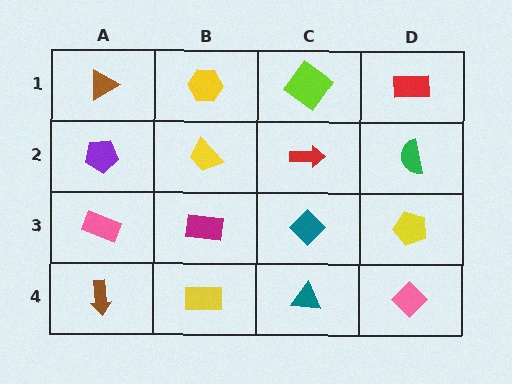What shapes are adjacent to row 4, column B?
A magenta rectangle (row 3, column B), a brown arrow (row 4, column A), a teal triangle (row 4, column C).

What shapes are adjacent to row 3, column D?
A green semicircle (row 2, column D), a pink diamond (row 4, column D), a teal diamond (row 3, column C).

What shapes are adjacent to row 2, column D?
A red rectangle (row 1, column D), a yellow pentagon (row 3, column D), a red arrow (row 2, column C).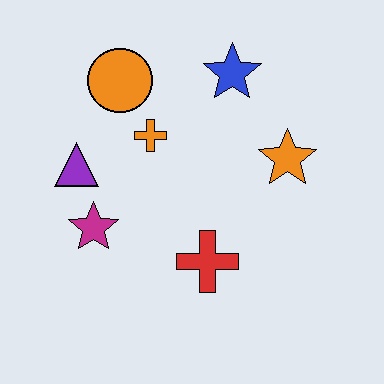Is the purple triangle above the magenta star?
Yes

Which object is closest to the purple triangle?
The magenta star is closest to the purple triangle.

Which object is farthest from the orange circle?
The red cross is farthest from the orange circle.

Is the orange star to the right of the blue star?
Yes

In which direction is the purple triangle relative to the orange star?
The purple triangle is to the left of the orange star.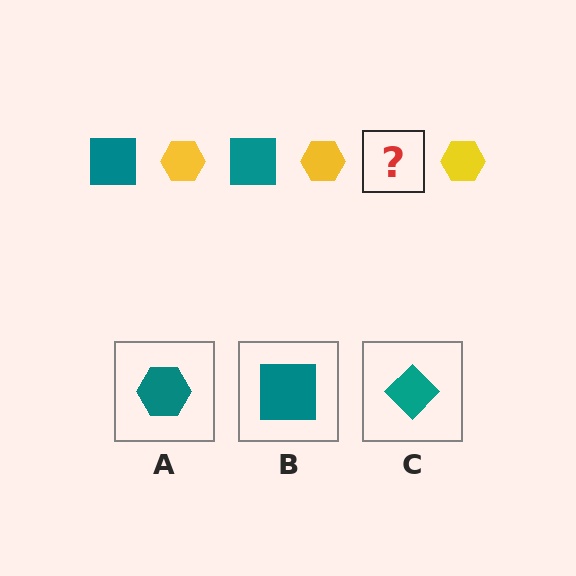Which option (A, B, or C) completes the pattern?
B.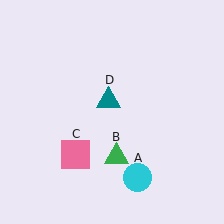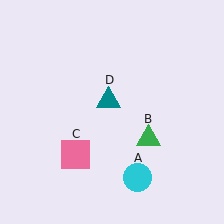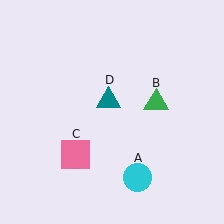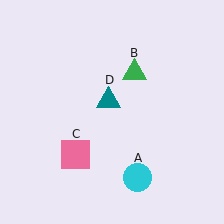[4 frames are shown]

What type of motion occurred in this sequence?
The green triangle (object B) rotated counterclockwise around the center of the scene.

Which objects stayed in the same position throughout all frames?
Cyan circle (object A) and pink square (object C) and teal triangle (object D) remained stationary.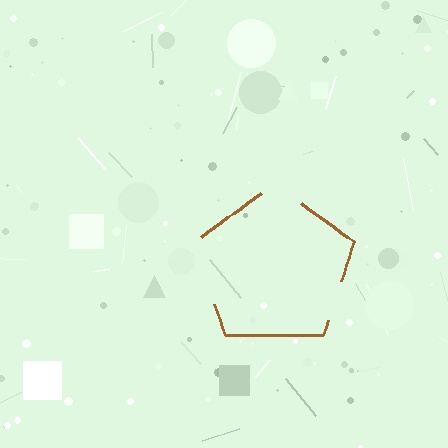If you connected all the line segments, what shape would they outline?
They would outline a pentagon.